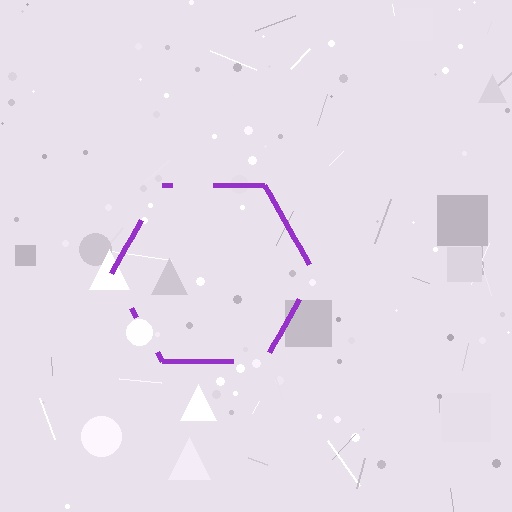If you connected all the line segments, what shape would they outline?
They would outline a hexagon.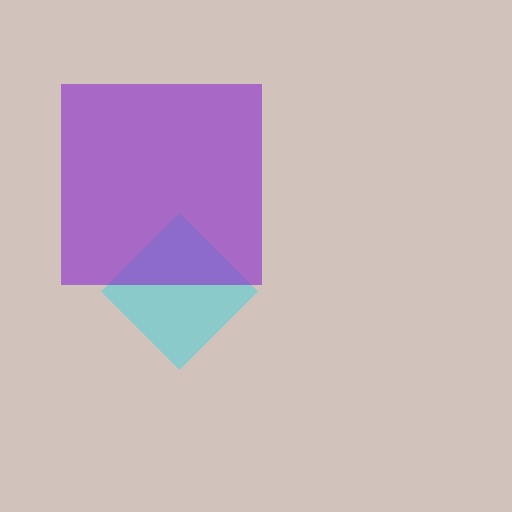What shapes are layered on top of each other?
The layered shapes are: a cyan diamond, a purple square.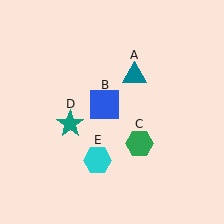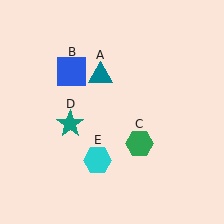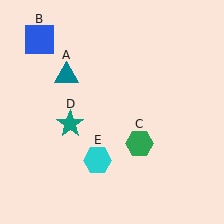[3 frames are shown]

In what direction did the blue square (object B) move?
The blue square (object B) moved up and to the left.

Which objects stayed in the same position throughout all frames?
Green hexagon (object C) and teal star (object D) and cyan hexagon (object E) remained stationary.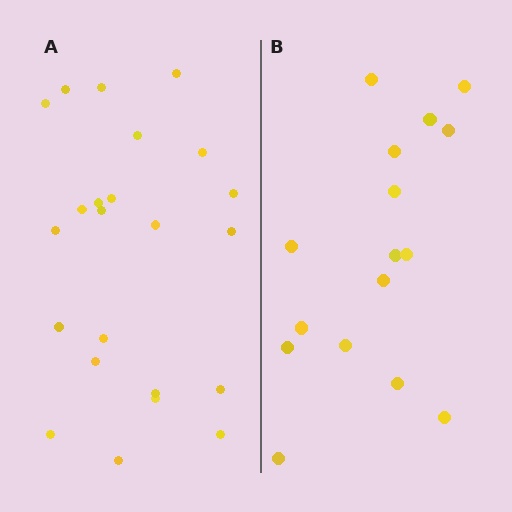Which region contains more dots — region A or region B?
Region A (the left region) has more dots.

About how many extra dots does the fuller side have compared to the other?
Region A has roughly 8 or so more dots than region B.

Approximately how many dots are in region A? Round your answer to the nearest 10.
About 20 dots. (The exact count is 23, which rounds to 20.)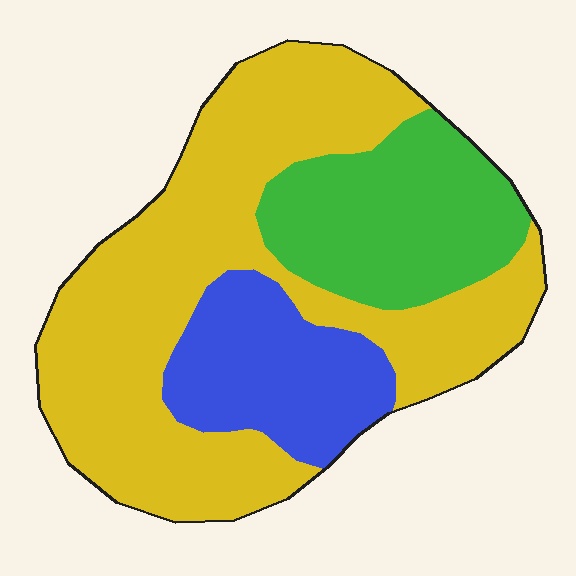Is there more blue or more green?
Green.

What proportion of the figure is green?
Green covers around 25% of the figure.